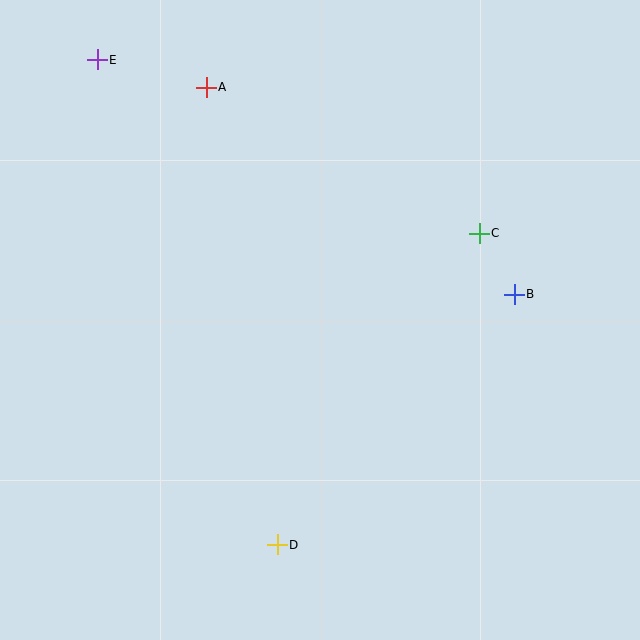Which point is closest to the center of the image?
Point C at (479, 233) is closest to the center.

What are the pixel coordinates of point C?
Point C is at (479, 233).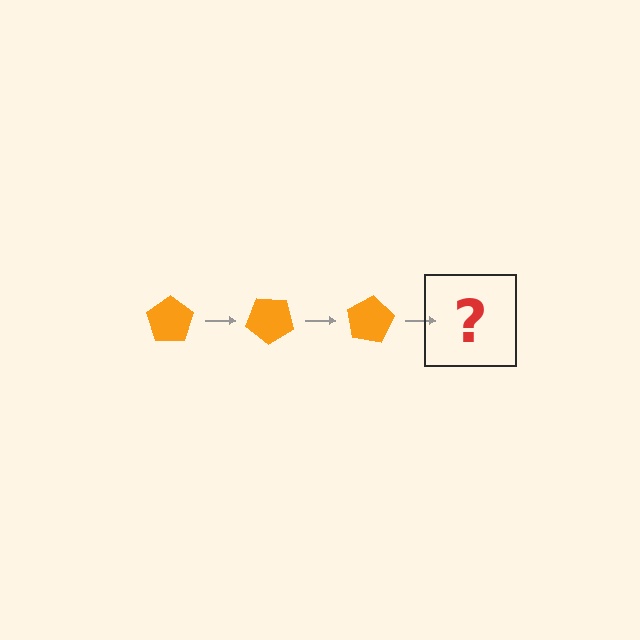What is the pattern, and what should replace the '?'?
The pattern is that the pentagon rotates 40 degrees each step. The '?' should be an orange pentagon rotated 120 degrees.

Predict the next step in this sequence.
The next step is an orange pentagon rotated 120 degrees.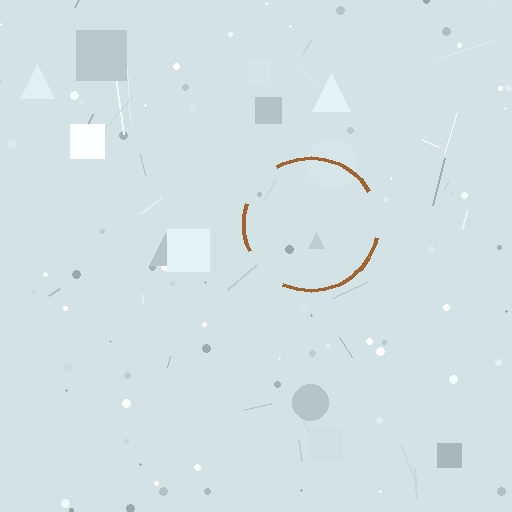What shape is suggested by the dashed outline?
The dashed outline suggests a circle.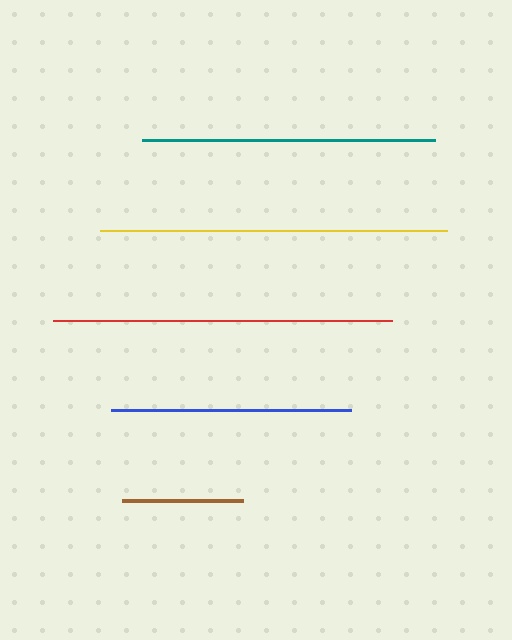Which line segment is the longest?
The yellow line is the longest at approximately 347 pixels.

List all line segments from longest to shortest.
From longest to shortest: yellow, red, teal, blue, brown.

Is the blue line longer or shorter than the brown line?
The blue line is longer than the brown line.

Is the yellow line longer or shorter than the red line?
The yellow line is longer than the red line.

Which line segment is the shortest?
The brown line is the shortest at approximately 122 pixels.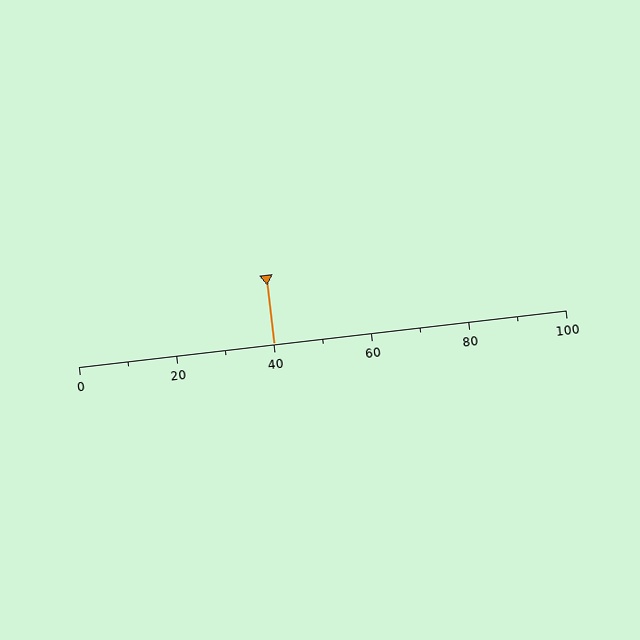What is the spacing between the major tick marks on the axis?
The major ticks are spaced 20 apart.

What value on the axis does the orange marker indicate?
The marker indicates approximately 40.